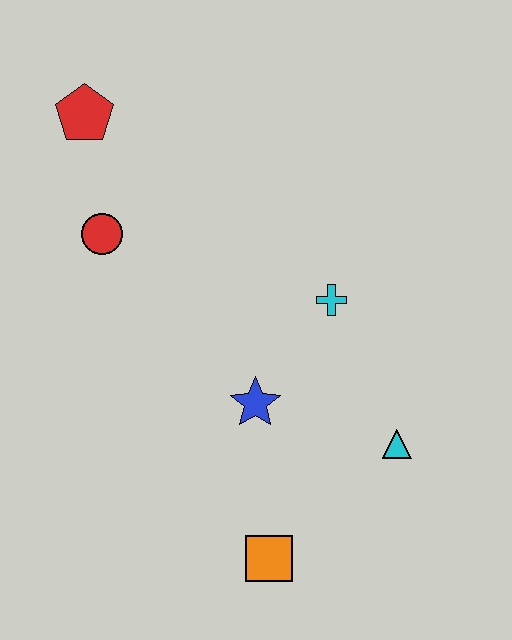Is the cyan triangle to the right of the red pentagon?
Yes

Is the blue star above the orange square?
Yes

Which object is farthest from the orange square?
The red pentagon is farthest from the orange square.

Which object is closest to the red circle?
The red pentagon is closest to the red circle.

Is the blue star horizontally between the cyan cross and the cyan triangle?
No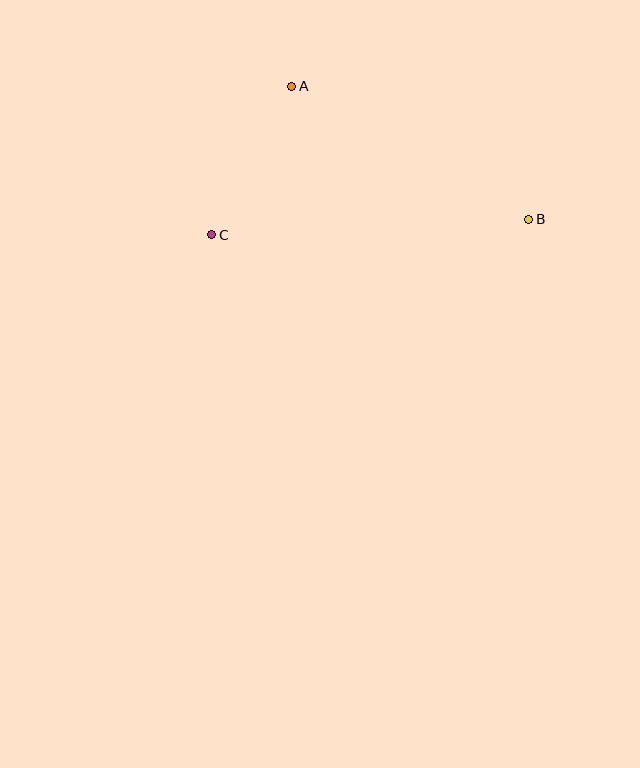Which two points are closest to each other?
Points A and C are closest to each other.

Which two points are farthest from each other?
Points B and C are farthest from each other.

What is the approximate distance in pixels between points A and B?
The distance between A and B is approximately 272 pixels.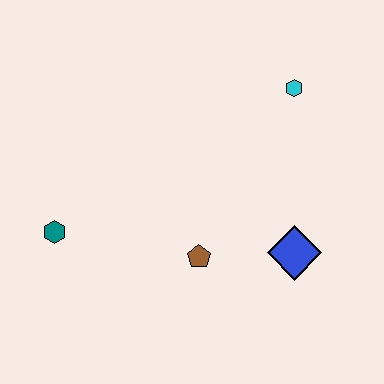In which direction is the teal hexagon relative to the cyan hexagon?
The teal hexagon is to the left of the cyan hexagon.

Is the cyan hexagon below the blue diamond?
No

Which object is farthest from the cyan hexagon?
The teal hexagon is farthest from the cyan hexagon.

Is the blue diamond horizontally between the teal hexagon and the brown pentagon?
No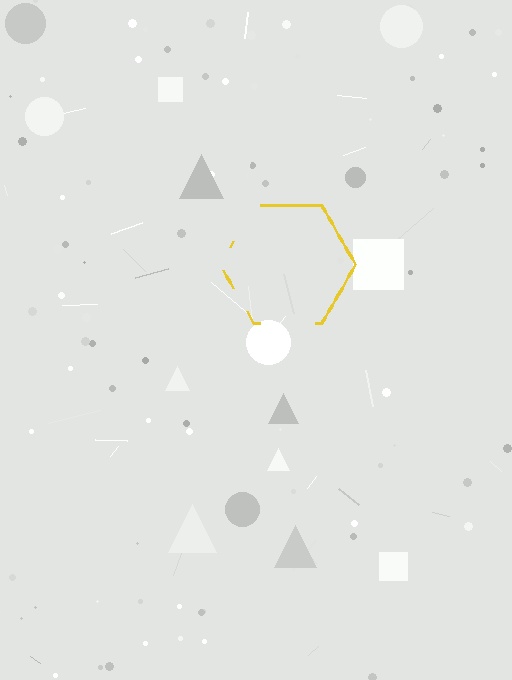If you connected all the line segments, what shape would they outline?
They would outline a hexagon.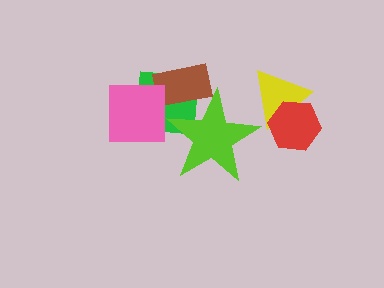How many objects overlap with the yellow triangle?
1 object overlaps with the yellow triangle.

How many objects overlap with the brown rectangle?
2 objects overlap with the brown rectangle.